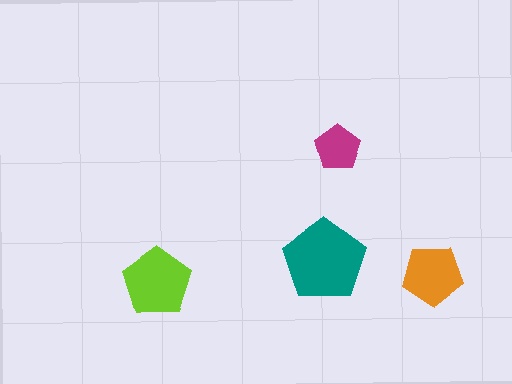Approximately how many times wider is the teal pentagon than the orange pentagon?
About 1.5 times wider.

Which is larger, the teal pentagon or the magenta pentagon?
The teal one.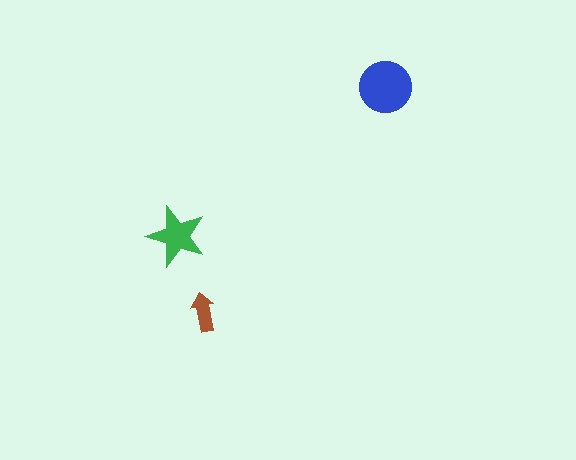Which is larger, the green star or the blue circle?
The blue circle.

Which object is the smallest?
The brown arrow.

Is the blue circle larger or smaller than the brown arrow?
Larger.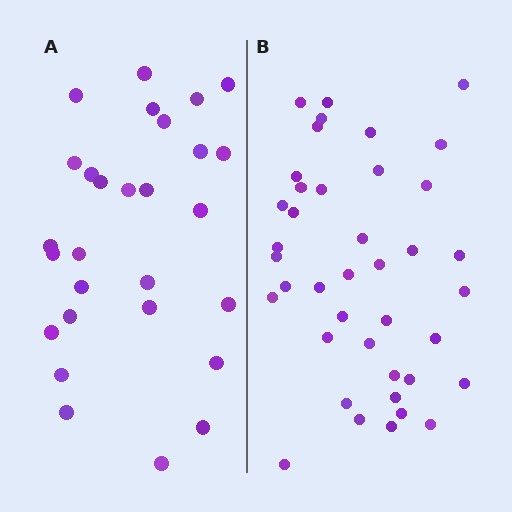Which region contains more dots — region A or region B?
Region B (the right region) has more dots.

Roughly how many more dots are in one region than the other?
Region B has roughly 12 or so more dots than region A.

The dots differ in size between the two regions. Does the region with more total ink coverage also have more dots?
No. Region A has more total ink coverage because its dots are larger, but region B actually contains more individual dots. Total area can be misleading — the number of items is what matters here.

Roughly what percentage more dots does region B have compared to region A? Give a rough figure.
About 45% more.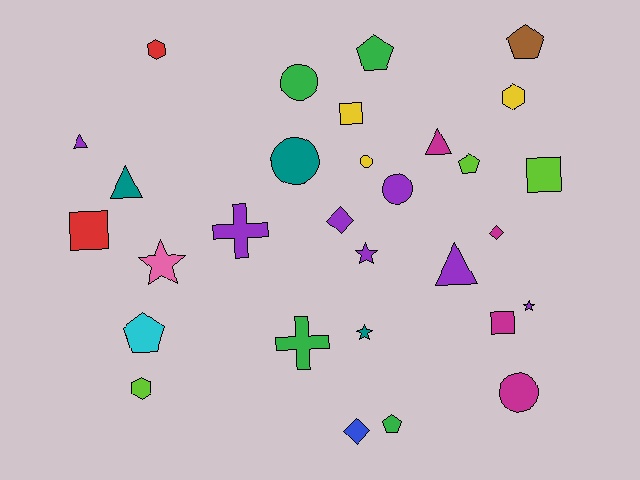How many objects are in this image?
There are 30 objects.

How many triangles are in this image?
There are 4 triangles.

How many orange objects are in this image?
There are no orange objects.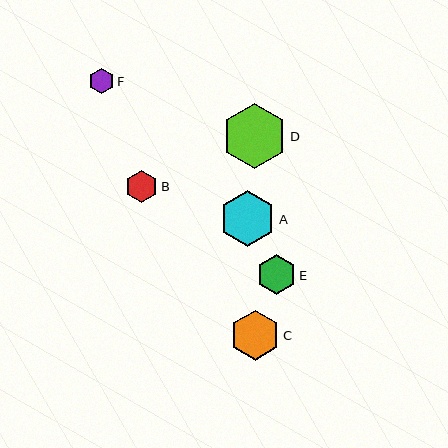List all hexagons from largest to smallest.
From largest to smallest: D, A, C, E, B, F.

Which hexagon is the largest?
Hexagon D is the largest with a size of approximately 65 pixels.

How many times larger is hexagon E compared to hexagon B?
Hexagon E is approximately 1.2 times the size of hexagon B.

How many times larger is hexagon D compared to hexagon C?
Hexagon D is approximately 1.3 times the size of hexagon C.